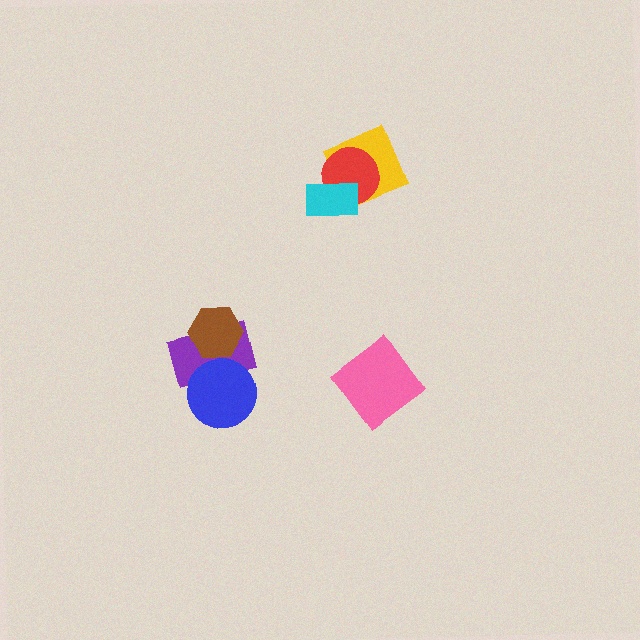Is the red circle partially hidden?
Yes, it is partially covered by another shape.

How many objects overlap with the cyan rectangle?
2 objects overlap with the cyan rectangle.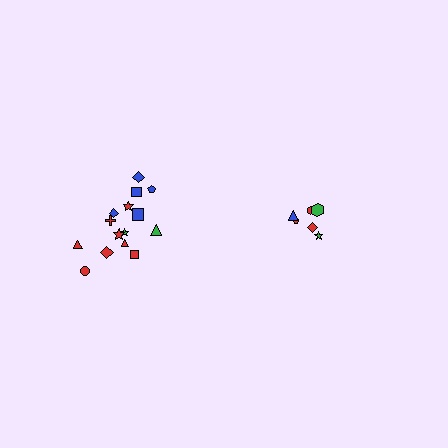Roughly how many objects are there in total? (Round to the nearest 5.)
Roughly 20 objects in total.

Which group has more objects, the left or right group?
The left group.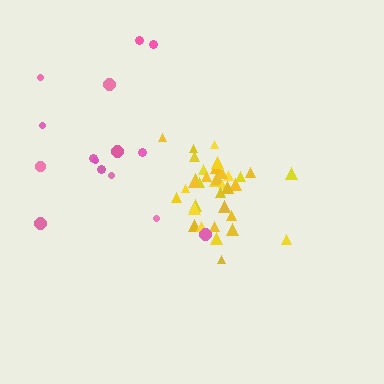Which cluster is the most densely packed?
Yellow.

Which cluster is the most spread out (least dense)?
Pink.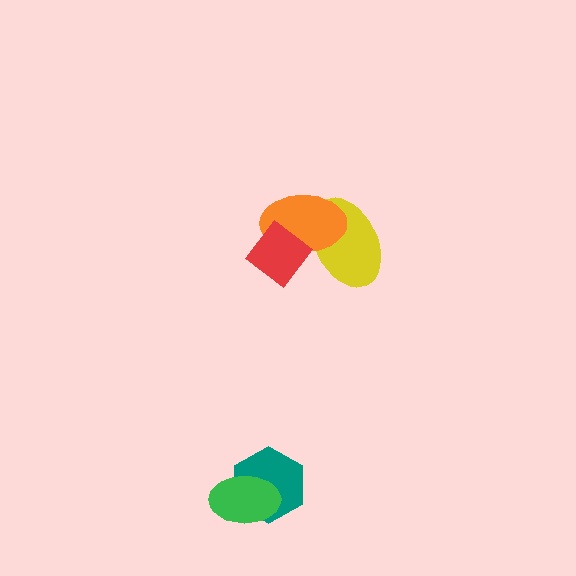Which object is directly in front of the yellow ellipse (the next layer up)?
The orange ellipse is directly in front of the yellow ellipse.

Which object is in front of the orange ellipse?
The red diamond is in front of the orange ellipse.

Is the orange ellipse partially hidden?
Yes, it is partially covered by another shape.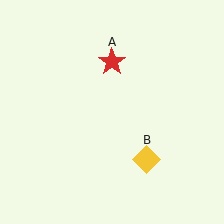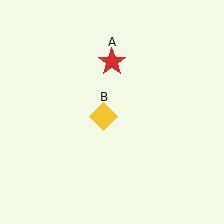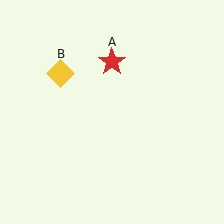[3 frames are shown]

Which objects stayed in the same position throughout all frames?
Red star (object A) remained stationary.